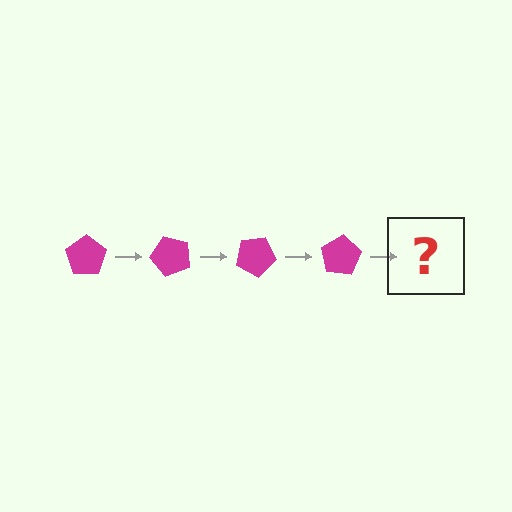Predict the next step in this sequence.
The next step is a magenta pentagon rotated 200 degrees.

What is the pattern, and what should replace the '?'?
The pattern is that the pentagon rotates 50 degrees each step. The '?' should be a magenta pentagon rotated 200 degrees.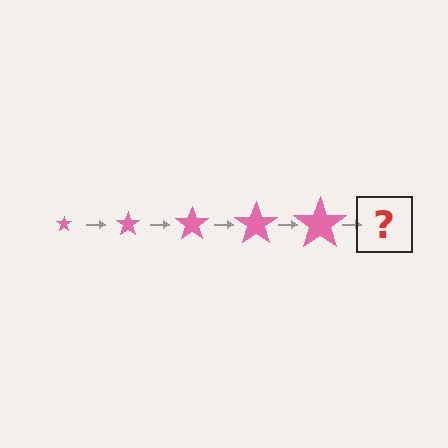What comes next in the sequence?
The next element should be a pink star, larger than the previous one.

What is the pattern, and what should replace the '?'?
The pattern is that the star gets progressively larger each step. The '?' should be a pink star, larger than the previous one.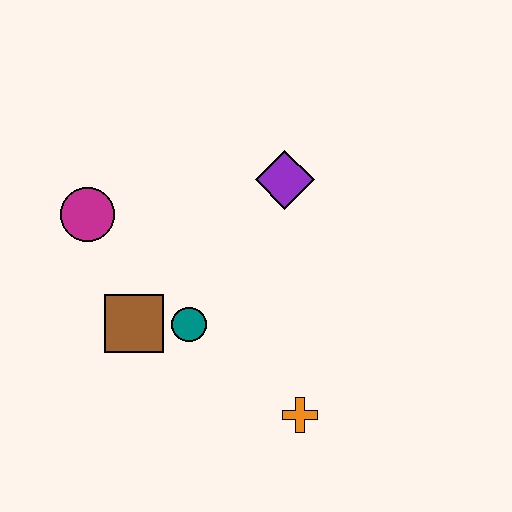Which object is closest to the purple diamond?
The teal circle is closest to the purple diamond.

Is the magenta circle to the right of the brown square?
No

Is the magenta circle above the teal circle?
Yes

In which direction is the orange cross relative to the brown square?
The orange cross is to the right of the brown square.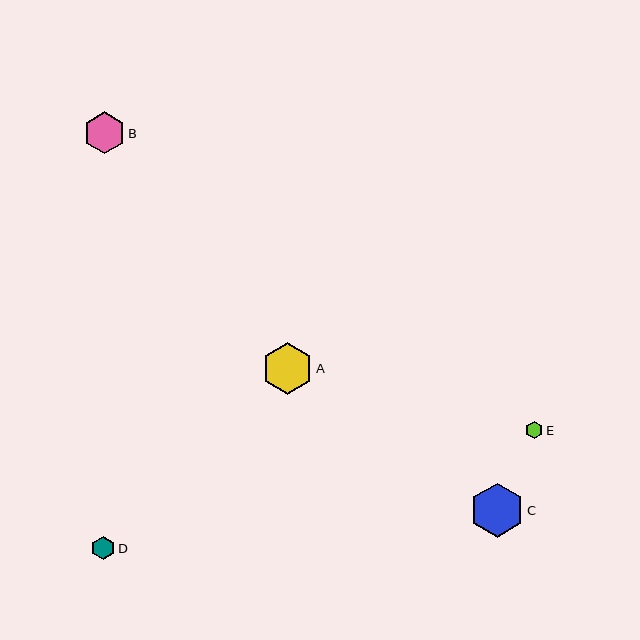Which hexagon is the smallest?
Hexagon E is the smallest with a size of approximately 17 pixels.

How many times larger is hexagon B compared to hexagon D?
Hexagon B is approximately 1.8 times the size of hexagon D.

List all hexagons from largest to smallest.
From largest to smallest: C, A, B, D, E.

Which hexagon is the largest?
Hexagon C is the largest with a size of approximately 54 pixels.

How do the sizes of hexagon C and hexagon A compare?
Hexagon C and hexagon A are approximately the same size.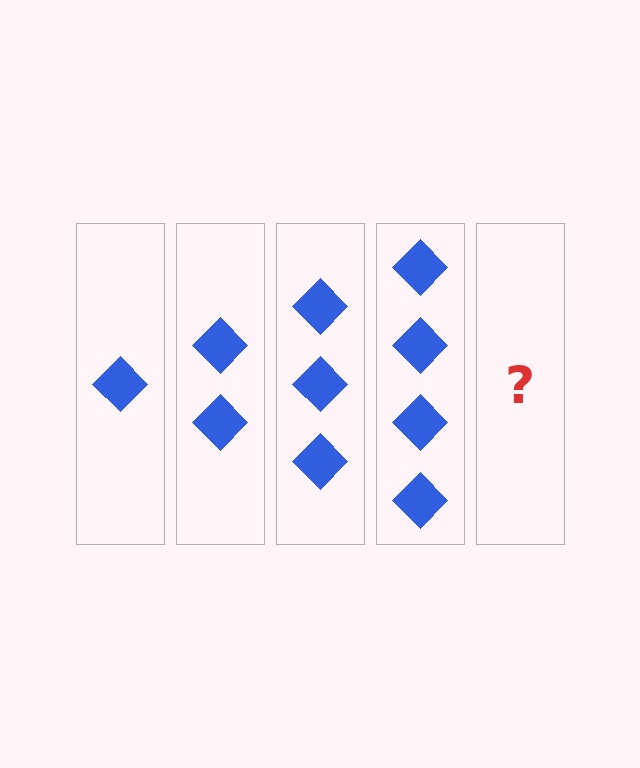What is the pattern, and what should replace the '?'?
The pattern is that each step adds one more diamond. The '?' should be 5 diamonds.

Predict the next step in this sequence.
The next step is 5 diamonds.